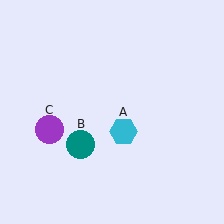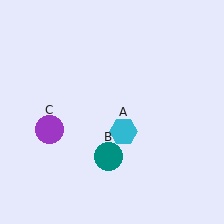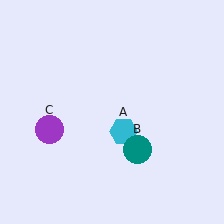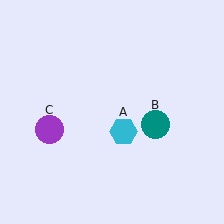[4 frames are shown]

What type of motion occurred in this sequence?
The teal circle (object B) rotated counterclockwise around the center of the scene.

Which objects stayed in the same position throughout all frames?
Cyan hexagon (object A) and purple circle (object C) remained stationary.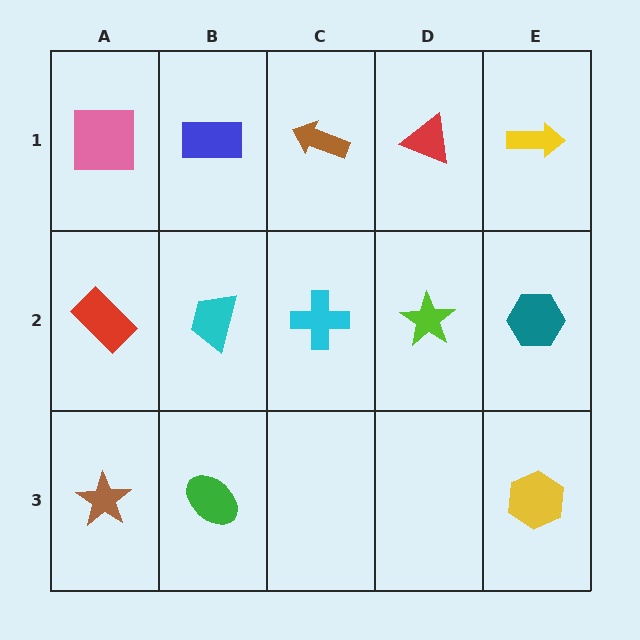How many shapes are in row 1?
5 shapes.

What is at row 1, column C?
A brown arrow.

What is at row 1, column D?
A red triangle.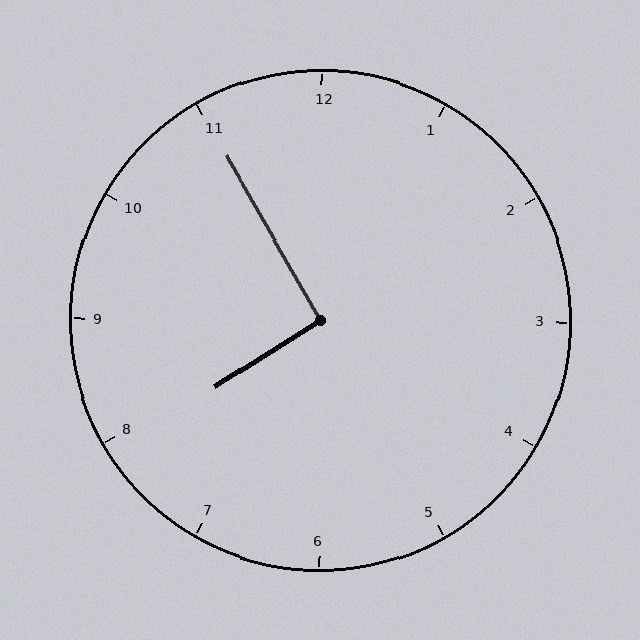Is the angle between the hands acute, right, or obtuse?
It is right.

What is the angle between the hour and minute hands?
Approximately 92 degrees.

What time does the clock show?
7:55.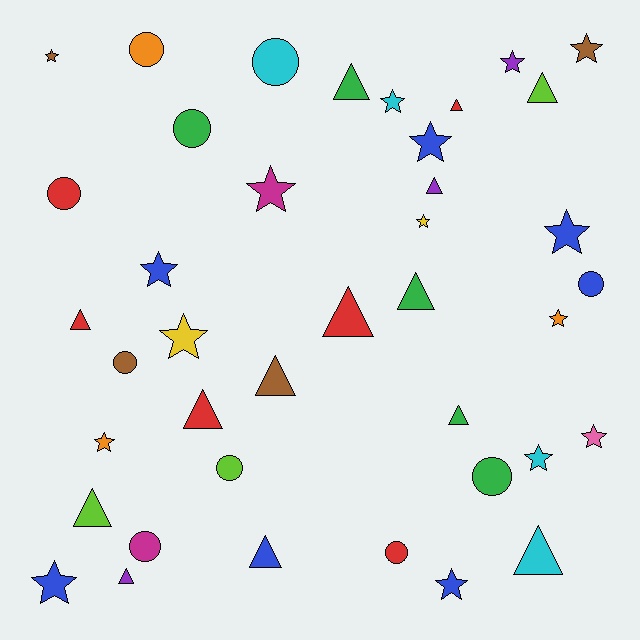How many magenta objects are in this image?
There are 2 magenta objects.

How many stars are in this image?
There are 16 stars.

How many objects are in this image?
There are 40 objects.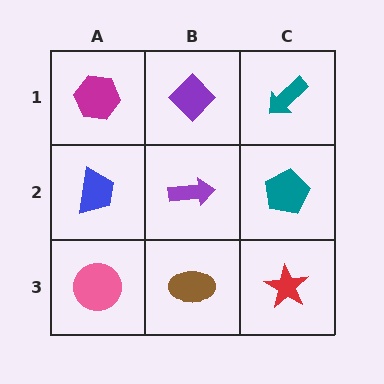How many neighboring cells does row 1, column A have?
2.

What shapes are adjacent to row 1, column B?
A purple arrow (row 2, column B), a magenta hexagon (row 1, column A), a teal arrow (row 1, column C).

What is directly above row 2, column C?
A teal arrow.